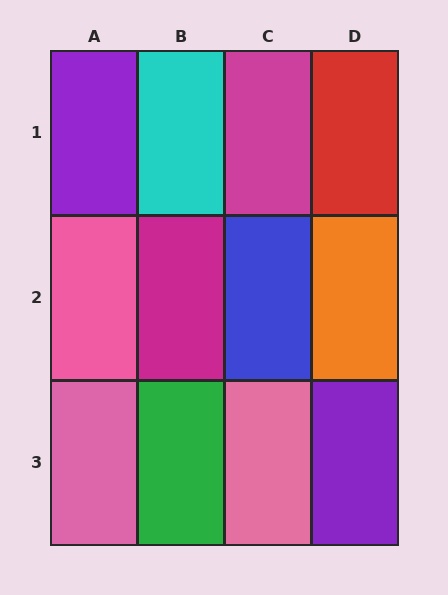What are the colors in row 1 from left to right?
Purple, cyan, magenta, red.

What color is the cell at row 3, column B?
Green.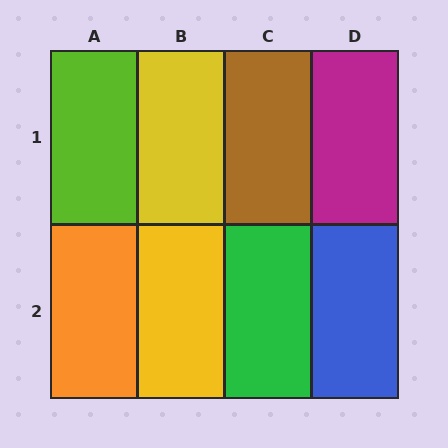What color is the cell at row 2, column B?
Yellow.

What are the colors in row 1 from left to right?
Lime, yellow, brown, magenta.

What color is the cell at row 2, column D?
Blue.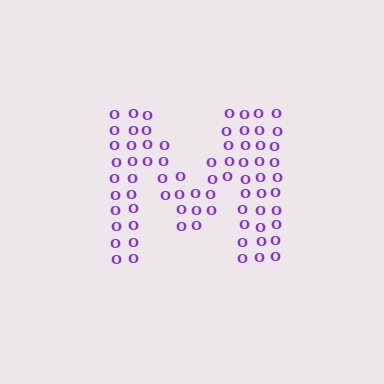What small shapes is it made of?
It is made of small letter O's.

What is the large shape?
The large shape is the letter M.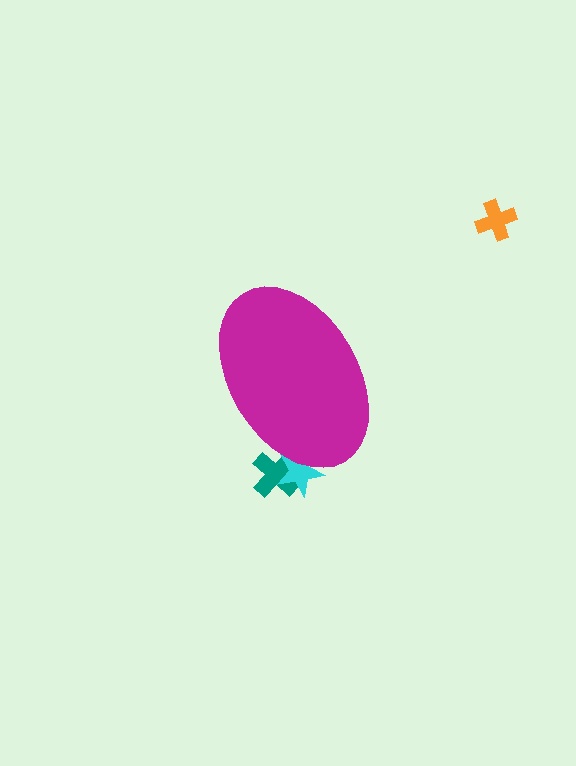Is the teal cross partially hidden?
Yes, the teal cross is partially hidden behind the magenta ellipse.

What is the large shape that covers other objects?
A magenta ellipse.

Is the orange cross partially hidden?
No, the orange cross is fully visible.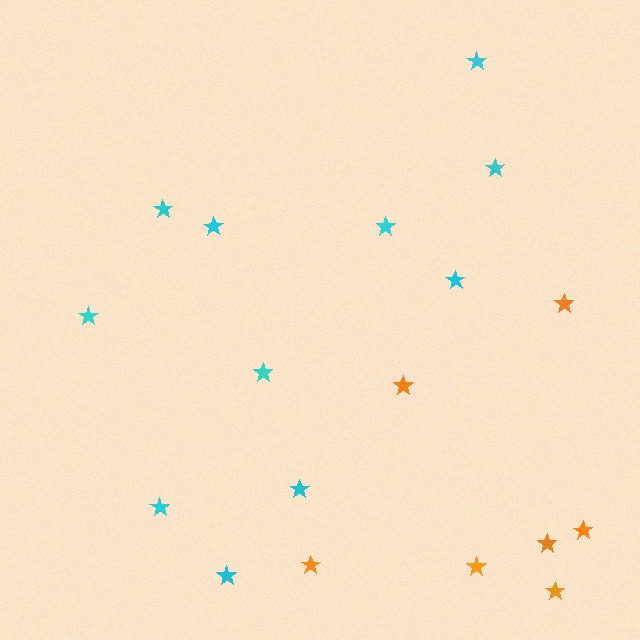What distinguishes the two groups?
There are 2 groups: one group of cyan stars (11) and one group of orange stars (7).